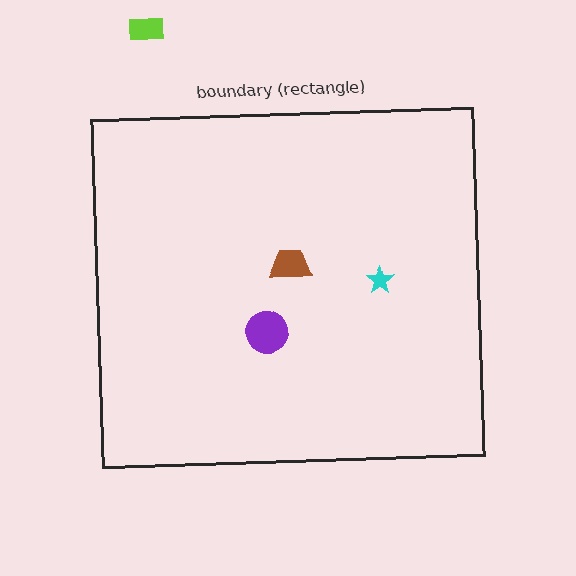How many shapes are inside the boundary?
3 inside, 1 outside.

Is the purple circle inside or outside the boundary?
Inside.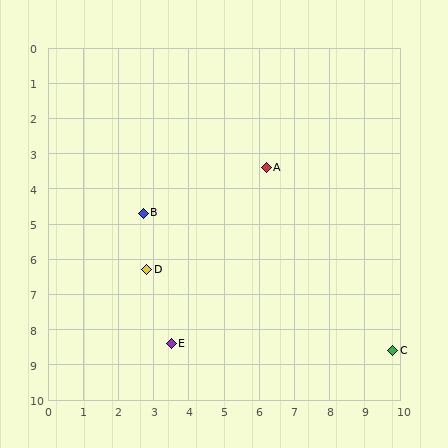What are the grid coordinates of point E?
Point E is at approximately (3.5, 8.4).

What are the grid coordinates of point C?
Point C is at approximately (9.8, 8.6).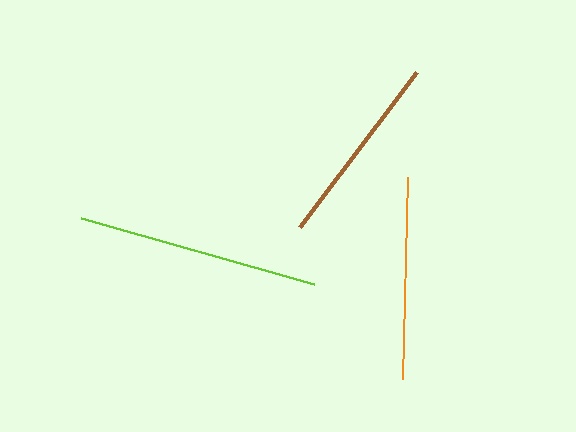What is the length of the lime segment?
The lime segment is approximately 242 pixels long.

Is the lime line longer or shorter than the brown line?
The lime line is longer than the brown line.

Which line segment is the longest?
The lime line is the longest at approximately 242 pixels.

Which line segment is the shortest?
The brown line is the shortest at approximately 195 pixels.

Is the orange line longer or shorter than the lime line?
The lime line is longer than the orange line.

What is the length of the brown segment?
The brown segment is approximately 195 pixels long.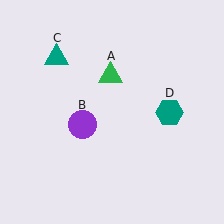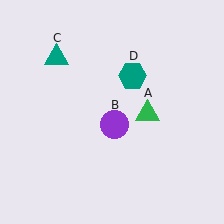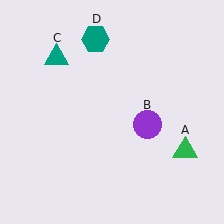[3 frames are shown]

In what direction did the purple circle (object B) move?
The purple circle (object B) moved right.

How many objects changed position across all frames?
3 objects changed position: green triangle (object A), purple circle (object B), teal hexagon (object D).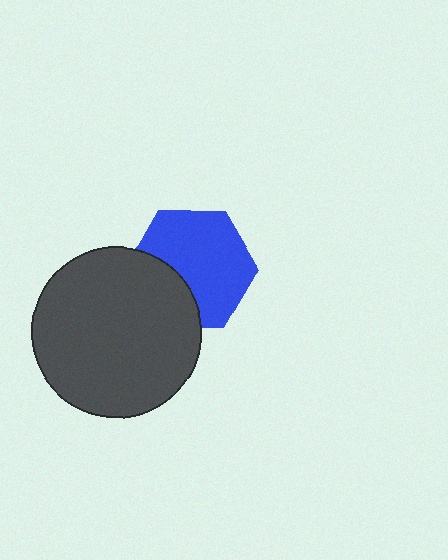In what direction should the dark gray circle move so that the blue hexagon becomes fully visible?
The dark gray circle should move toward the lower-left. That is the shortest direction to clear the overlap and leave the blue hexagon fully visible.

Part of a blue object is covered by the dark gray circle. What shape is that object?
It is a hexagon.